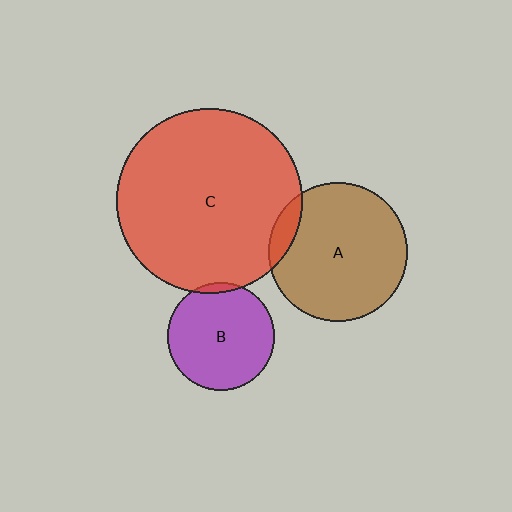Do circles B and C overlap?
Yes.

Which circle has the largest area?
Circle C (red).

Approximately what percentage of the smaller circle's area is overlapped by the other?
Approximately 5%.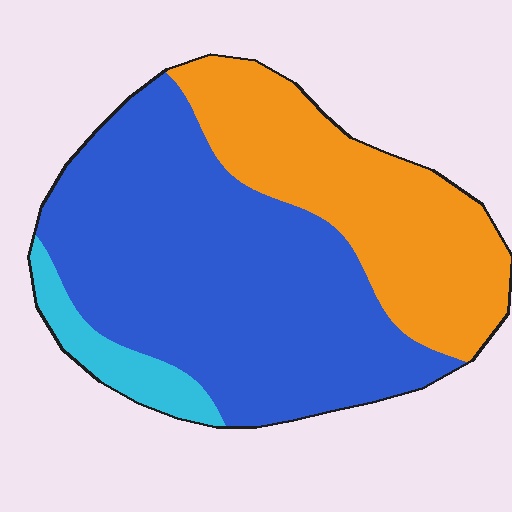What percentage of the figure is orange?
Orange covers about 35% of the figure.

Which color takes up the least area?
Cyan, at roughly 10%.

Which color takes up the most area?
Blue, at roughly 60%.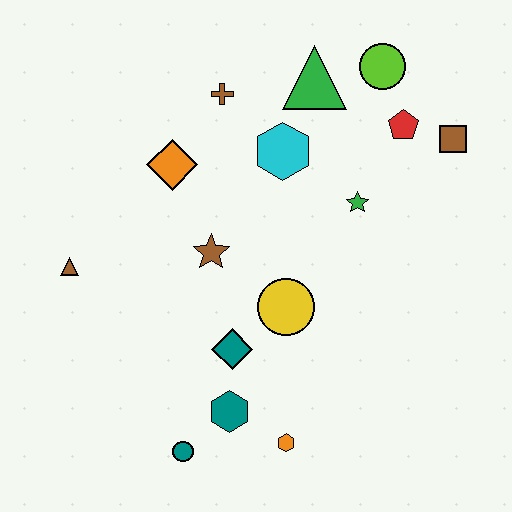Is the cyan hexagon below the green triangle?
Yes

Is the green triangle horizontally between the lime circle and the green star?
No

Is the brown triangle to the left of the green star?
Yes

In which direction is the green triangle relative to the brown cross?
The green triangle is to the right of the brown cross.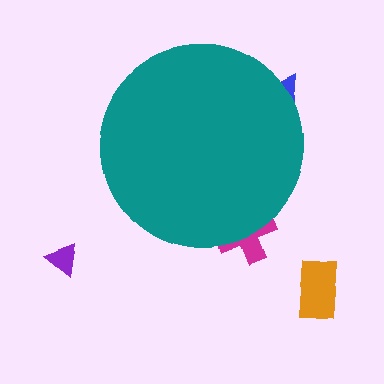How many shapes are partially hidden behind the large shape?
2 shapes are partially hidden.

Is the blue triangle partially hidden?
Yes, the blue triangle is partially hidden behind the teal circle.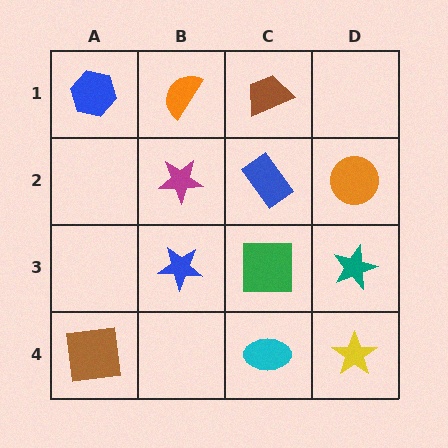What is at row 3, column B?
A blue star.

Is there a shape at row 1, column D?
No, that cell is empty.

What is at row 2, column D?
An orange circle.